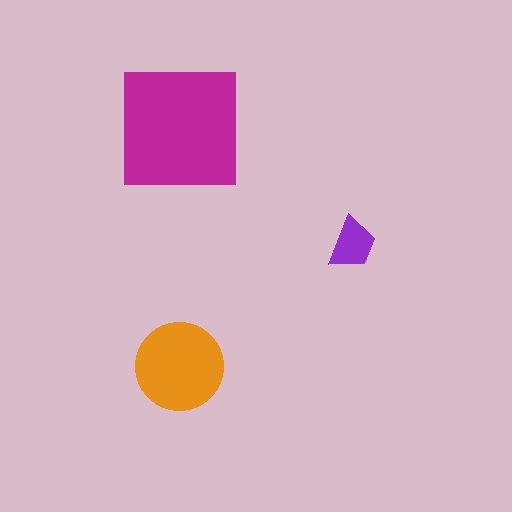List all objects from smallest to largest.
The purple trapezoid, the orange circle, the magenta square.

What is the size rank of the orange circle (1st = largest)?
2nd.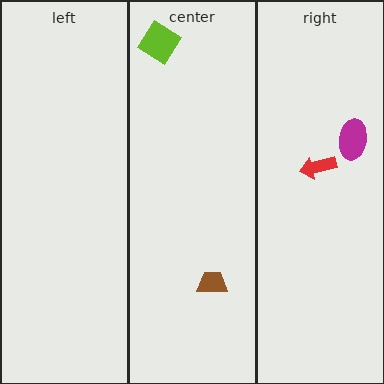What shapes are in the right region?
The red arrow, the magenta ellipse.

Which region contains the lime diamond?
The center region.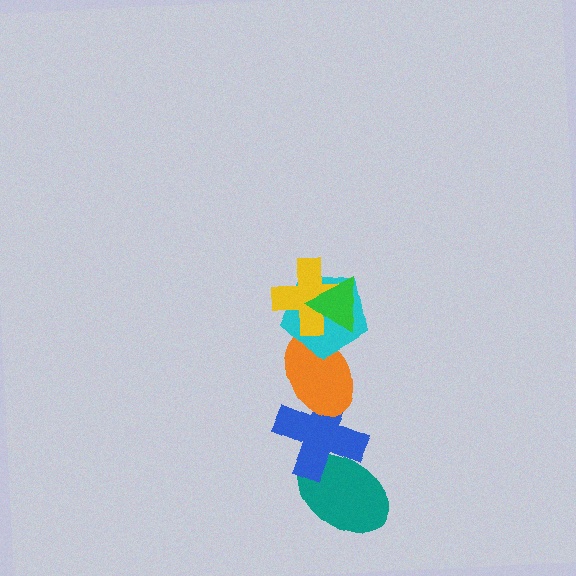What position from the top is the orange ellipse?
The orange ellipse is 4th from the top.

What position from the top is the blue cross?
The blue cross is 5th from the top.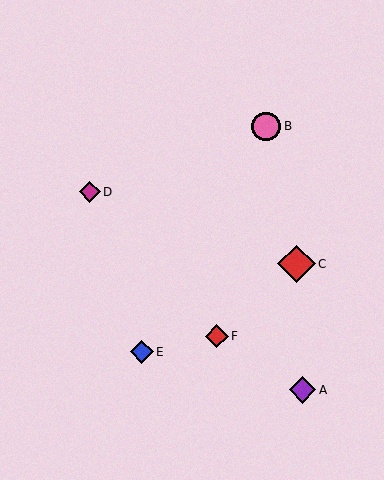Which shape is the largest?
The red diamond (labeled C) is the largest.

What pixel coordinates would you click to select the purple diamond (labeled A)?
Click at (303, 390) to select the purple diamond A.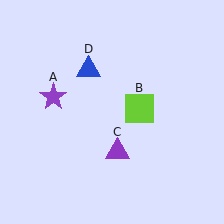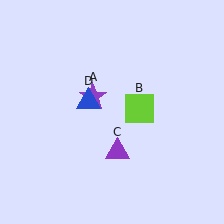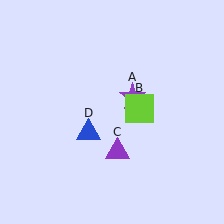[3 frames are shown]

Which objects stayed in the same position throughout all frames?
Lime square (object B) and purple triangle (object C) remained stationary.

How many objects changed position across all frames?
2 objects changed position: purple star (object A), blue triangle (object D).